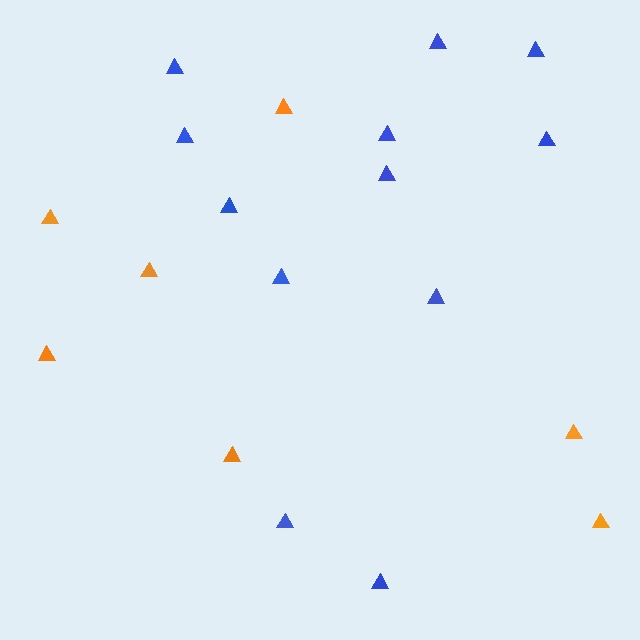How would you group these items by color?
There are 2 groups: one group of blue triangles (12) and one group of orange triangles (7).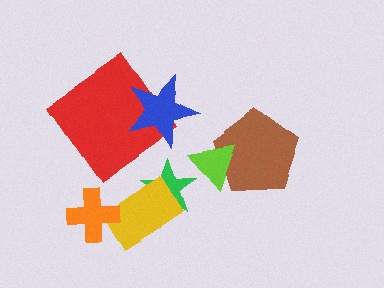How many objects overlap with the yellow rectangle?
2 objects overlap with the yellow rectangle.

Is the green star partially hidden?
Yes, it is partially covered by another shape.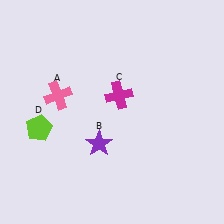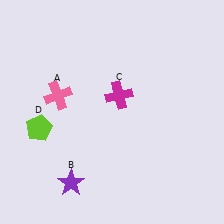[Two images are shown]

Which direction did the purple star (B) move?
The purple star (B) moved down.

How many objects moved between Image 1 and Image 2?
1 object moved between the two images.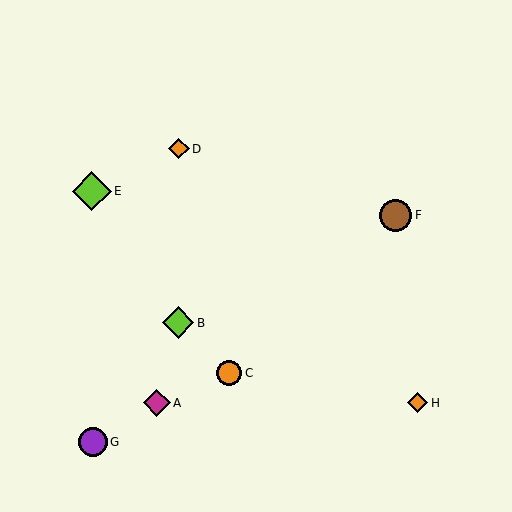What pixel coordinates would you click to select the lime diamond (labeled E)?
Click at (92, 191) to select the lime diamond E.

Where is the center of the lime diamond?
The center of the lime diamond is at (92, 191).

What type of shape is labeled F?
Shape F is a brown circle.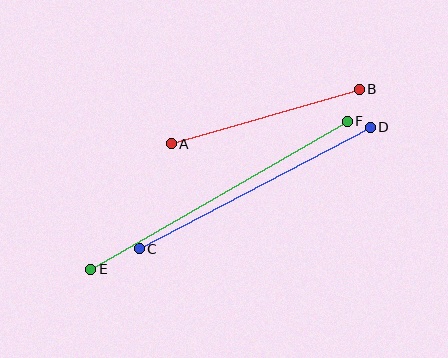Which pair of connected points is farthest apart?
Points E and F are farthest apart.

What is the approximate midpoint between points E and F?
The midpoint is at approximately (219, 195) pixels.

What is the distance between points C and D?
The distance is approximately 261 pixels.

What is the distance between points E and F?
The distance is approximately 296 pixels.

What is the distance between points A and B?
The distance is approximately 196 pixels.